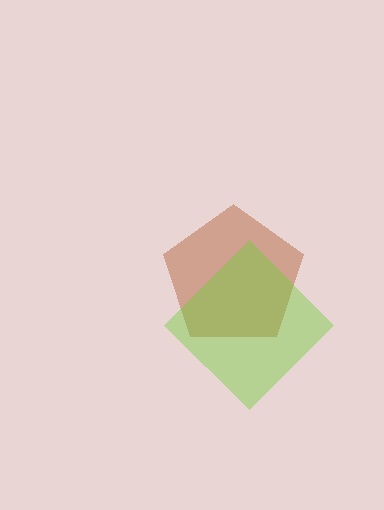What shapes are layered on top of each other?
The layered shapes are: a brown pentagon, a lime diamond.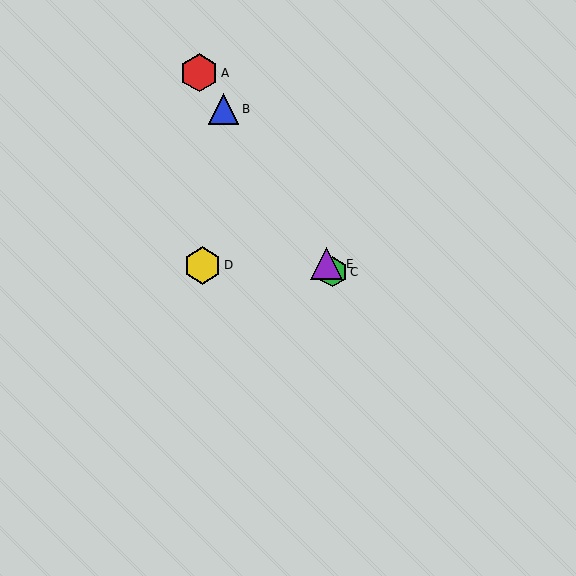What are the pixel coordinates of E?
Object E is at (327, 264).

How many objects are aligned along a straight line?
4 objects (A, B, C, E) are aligned along a straight line.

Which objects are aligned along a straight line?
Objects A, B, C, E are aligned along a straight line.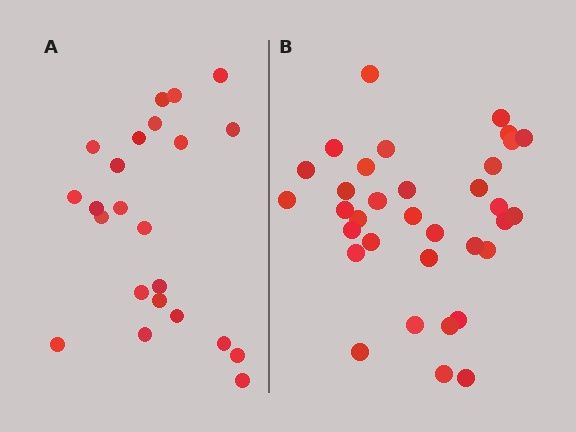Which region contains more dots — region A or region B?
Region B (the right region) has more dots.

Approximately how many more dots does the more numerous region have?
Region B has roughly 12 or so more dots than region A.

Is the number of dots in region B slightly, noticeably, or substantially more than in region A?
Region B has substantially more. The ratio is roughly 1.5 to 1.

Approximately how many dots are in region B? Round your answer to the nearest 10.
About 30 dots. (The exact count is 34, which rounds to 30.)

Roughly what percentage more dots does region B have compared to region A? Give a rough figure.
About 50% more.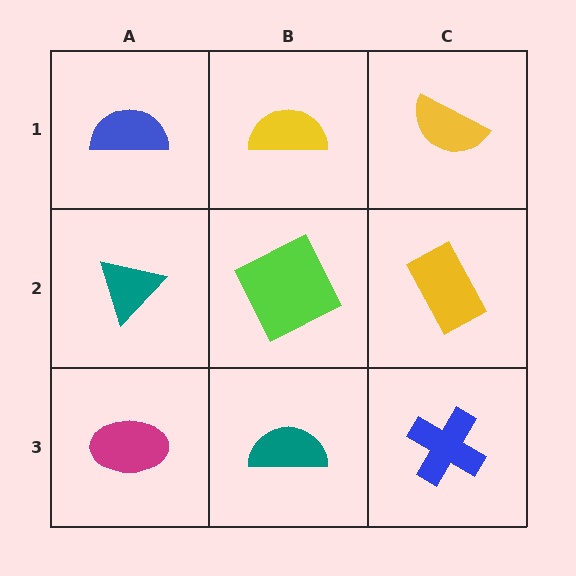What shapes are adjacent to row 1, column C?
A yellow rectangle (row 2, column C), a yellow semicircle (row 1, column B).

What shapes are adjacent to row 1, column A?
A teal triangle (row 2, column A), a yellow semicircle (row 1, column B).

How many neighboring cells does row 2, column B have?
4.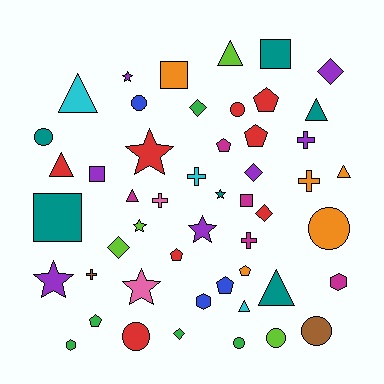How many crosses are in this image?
There are 6 crosses.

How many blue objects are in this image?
There are 3 blue objects.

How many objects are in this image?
There are 50 objects.